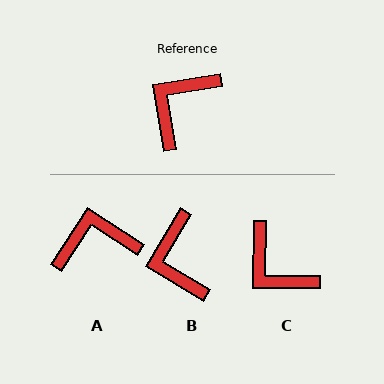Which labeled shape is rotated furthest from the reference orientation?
C, about 80 degrees away.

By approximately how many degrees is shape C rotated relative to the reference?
Approximately 80 degrees counter-clockwise.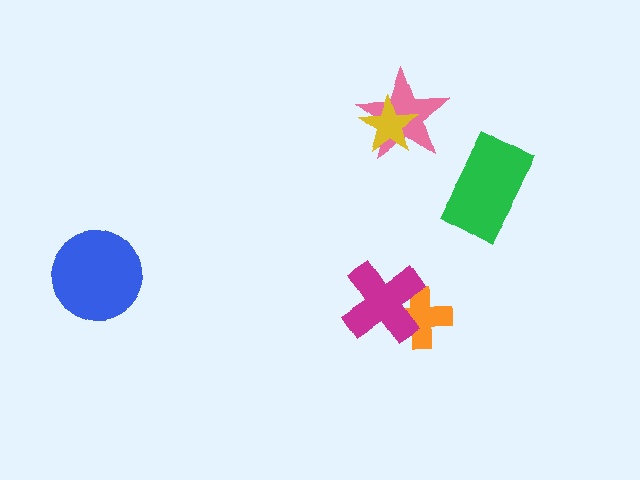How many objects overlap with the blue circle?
0 objects overlap with the blue circle.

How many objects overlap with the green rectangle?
0 objects overlap with the green rectangle.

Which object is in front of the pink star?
The yellow star is in front of the pink star.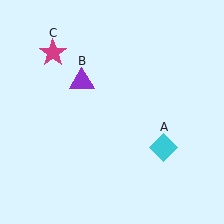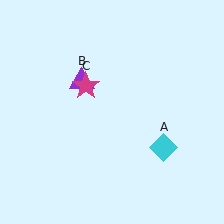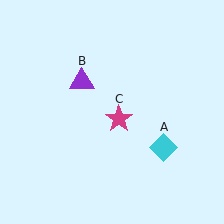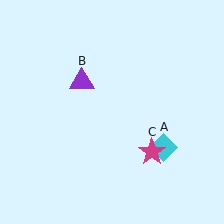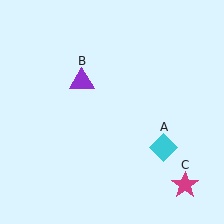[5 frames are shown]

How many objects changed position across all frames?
1 object changed position: magenta star (object C).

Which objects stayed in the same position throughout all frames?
Cyan diamond (object A) and purple triangle (object B) remained stationary.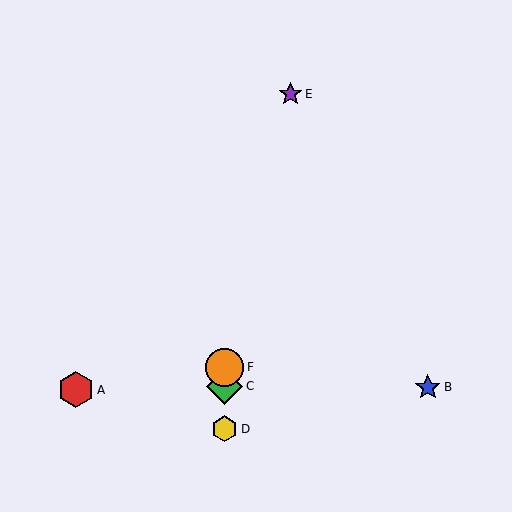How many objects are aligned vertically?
3 objects (C, D, F) are aligned vertically.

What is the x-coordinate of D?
Object D is at x≈225.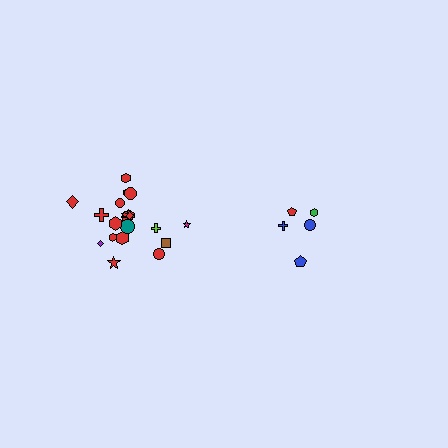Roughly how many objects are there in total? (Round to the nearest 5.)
Roughly 25 objects in total.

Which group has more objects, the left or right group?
The left group.